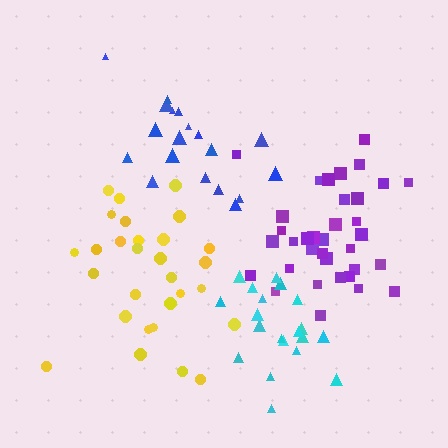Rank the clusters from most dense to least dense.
purple, cyan, blue, yellow.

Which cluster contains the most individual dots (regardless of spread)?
Purple (35).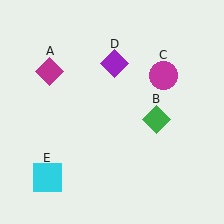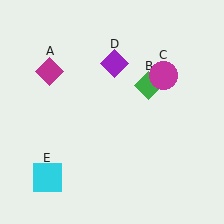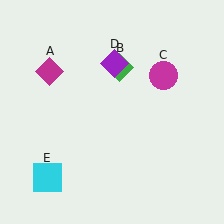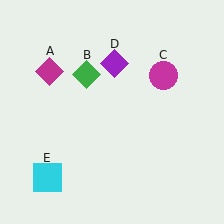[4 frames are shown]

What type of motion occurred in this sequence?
The green diamond (object B) rotated counterclockwise around the center of the scene.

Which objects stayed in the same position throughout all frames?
Magenta diamond (object A) and magenta circle (object C) and purple diamond (object D) and cyan square (object E) remained stationary.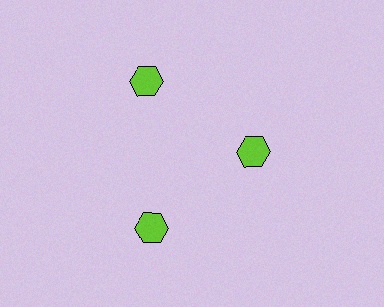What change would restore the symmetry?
The symmetry would be restored by moving it outward, back onto the ring so that all 3 hexagons sit at equal angles and equal distance from the center.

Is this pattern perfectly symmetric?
No. The 3 lime hexagons are arranged in a ring, but one element near the 3 o'clock position is pulled inward toward the center, breaking the 3-fold rotational symmetry.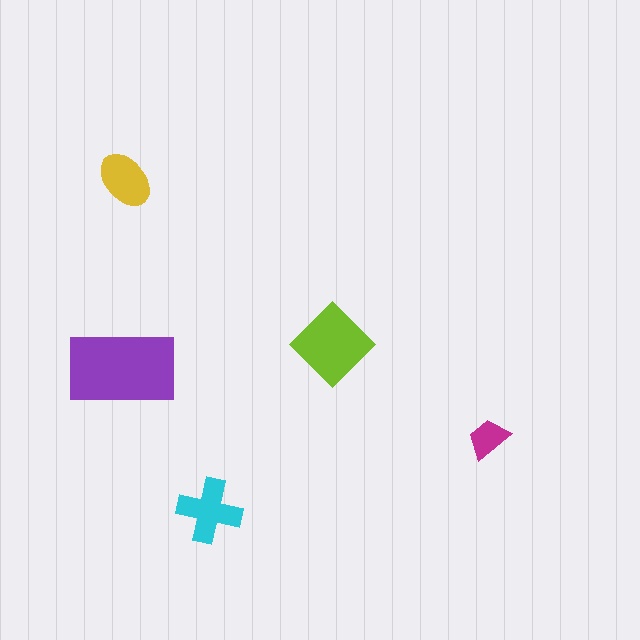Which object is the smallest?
The magenta trapezoid.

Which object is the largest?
The purple rectangle.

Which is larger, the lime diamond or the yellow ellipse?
The lime diamond.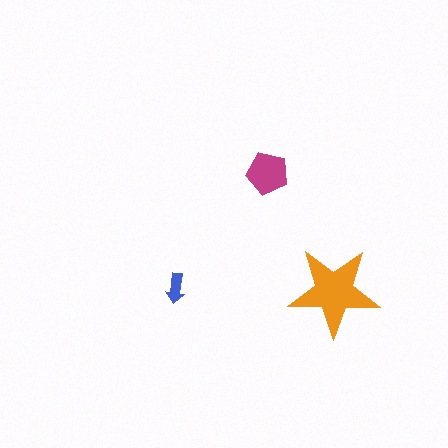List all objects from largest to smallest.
The orange star, the magenta pentagon, the blue arrow.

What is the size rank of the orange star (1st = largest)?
1st.